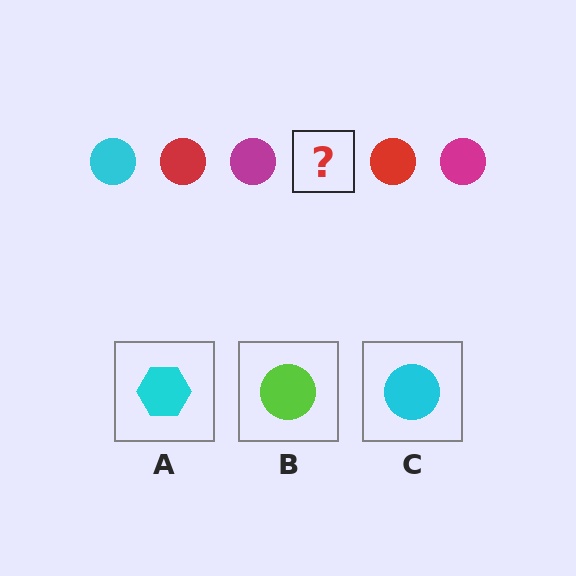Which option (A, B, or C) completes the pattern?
C.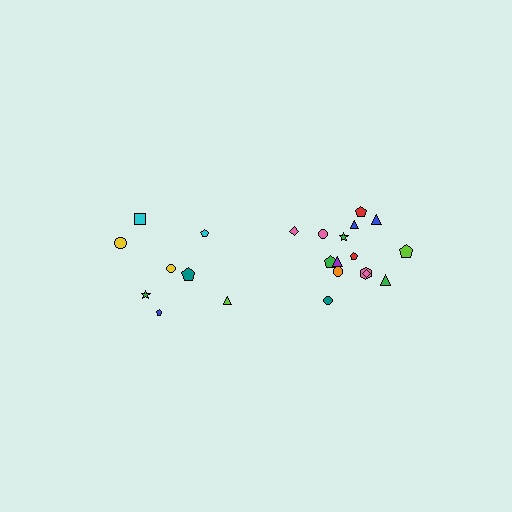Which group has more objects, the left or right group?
The right group.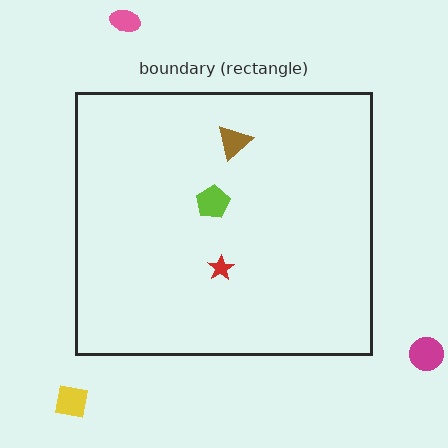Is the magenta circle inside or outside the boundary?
Outside.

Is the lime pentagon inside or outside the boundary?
Inside.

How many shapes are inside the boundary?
3 inside, 3 outside.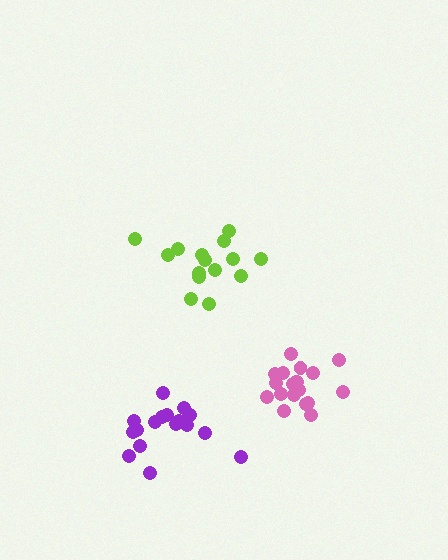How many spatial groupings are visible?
There are 3 spatial groupings.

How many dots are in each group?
Group 1: 17 dots, Group 2: 19 dots, Group 3: 16 dots (52 total).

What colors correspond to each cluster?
The clusters are colored: purple, pink, lime.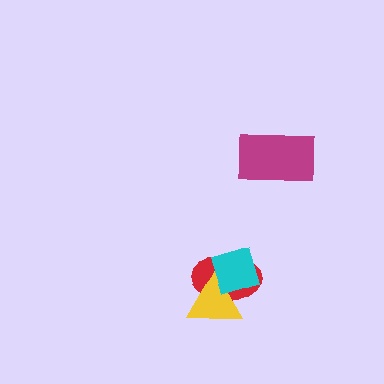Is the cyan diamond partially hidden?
No, no other shape covers it.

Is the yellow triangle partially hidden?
Yes, it is partially covered by another shape.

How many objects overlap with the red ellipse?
2 objects overlap with the red ellipse.